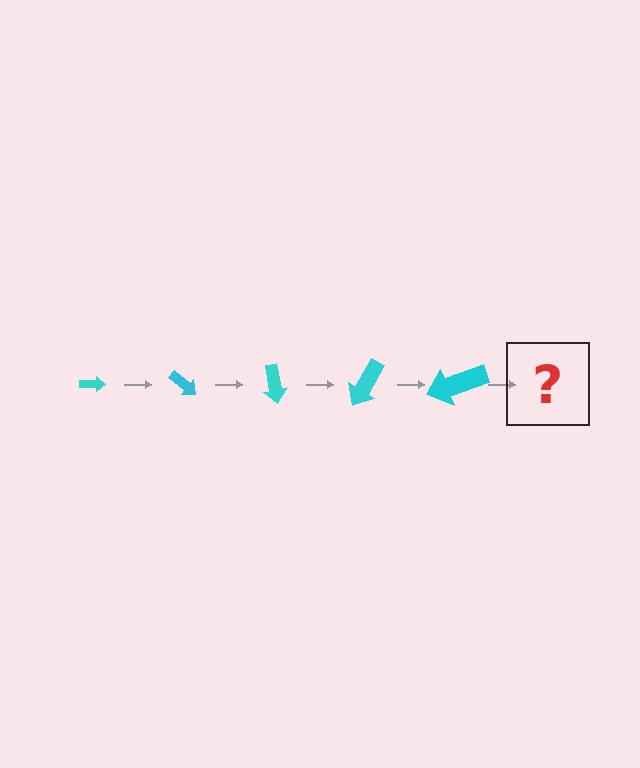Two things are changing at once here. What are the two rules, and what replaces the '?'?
The two rules are that the arrow grows larger each step and it rotates 40 degrees each step. The '?' should be an arrow, larger than the previous one and rotated 200 degrees from the start.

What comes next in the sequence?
The next element should be an arrow, larger than the previous one and rotated 200 degrees from the start.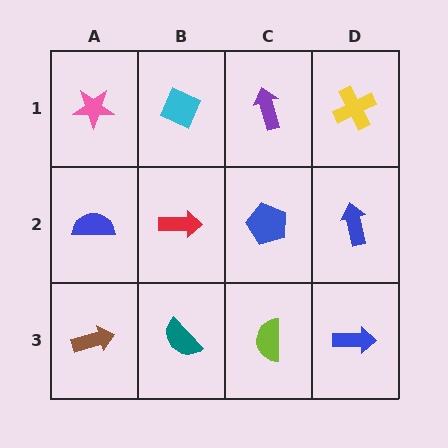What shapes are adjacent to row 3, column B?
A red arrow (row 2, column B), a brown arrow (row 3, column A), a lime semicircle (row 3, column C).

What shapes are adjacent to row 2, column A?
A pink star (row 1, column A), a brown arrow (row 3, column A), a red arrow (row 2, column B).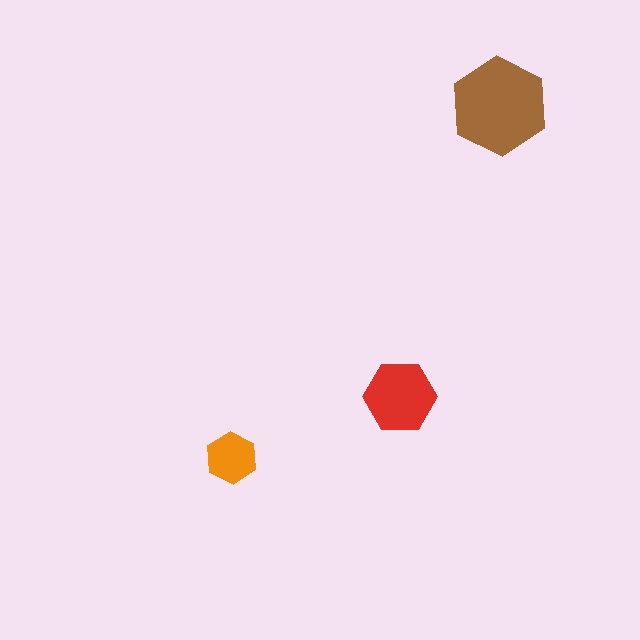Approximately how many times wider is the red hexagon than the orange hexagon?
About 1.5 times wider.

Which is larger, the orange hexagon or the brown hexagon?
The brown one.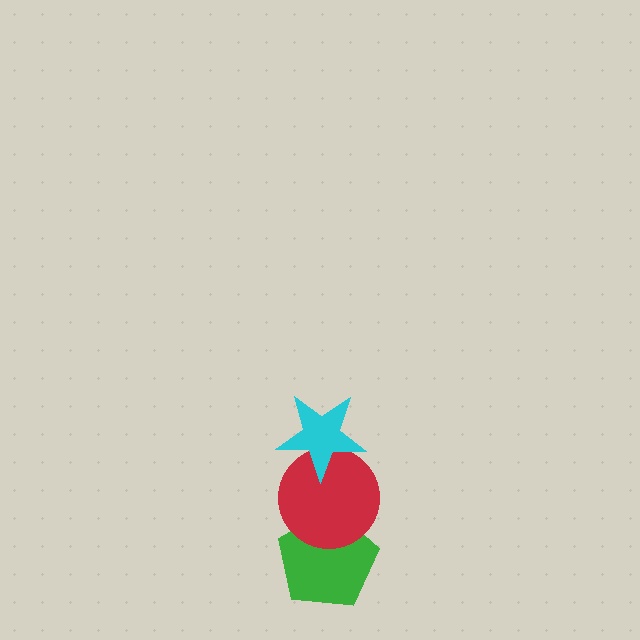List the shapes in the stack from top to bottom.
From top to bottom: the cyan star, the red circle, the green pentagon.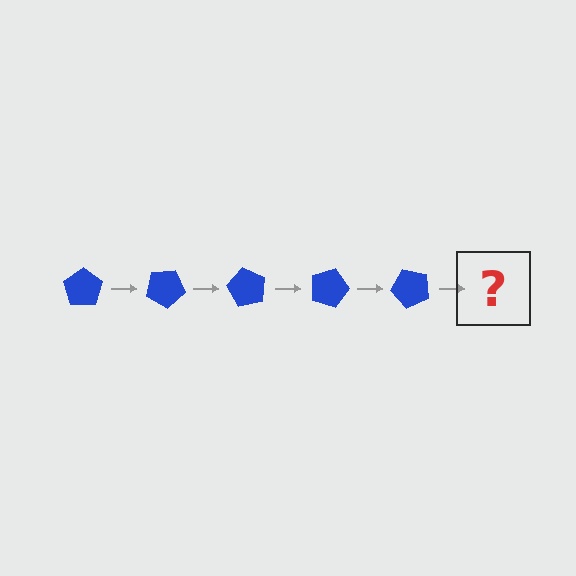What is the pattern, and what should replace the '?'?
The pattern is that the pentagon rotates 30 degrees each step. The '?' should be a blue pentagon rotated 150 degrees.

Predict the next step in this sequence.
The next step is a blue pentagon rotated 150 degrees.